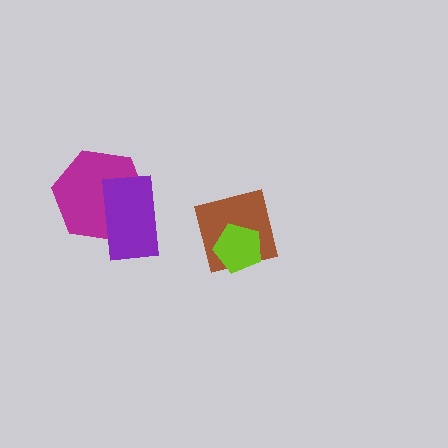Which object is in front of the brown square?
The lime pentagon is in front of the brown square.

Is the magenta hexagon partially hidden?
Yes, it is partially covered by another shape.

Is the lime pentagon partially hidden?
No, no other shape covers it.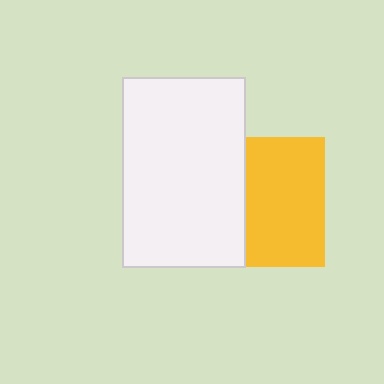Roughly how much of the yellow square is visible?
About half of it is visible (roughly 62%).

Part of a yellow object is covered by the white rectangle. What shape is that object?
It is a square.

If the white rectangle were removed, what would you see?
You would see the complete yellow square.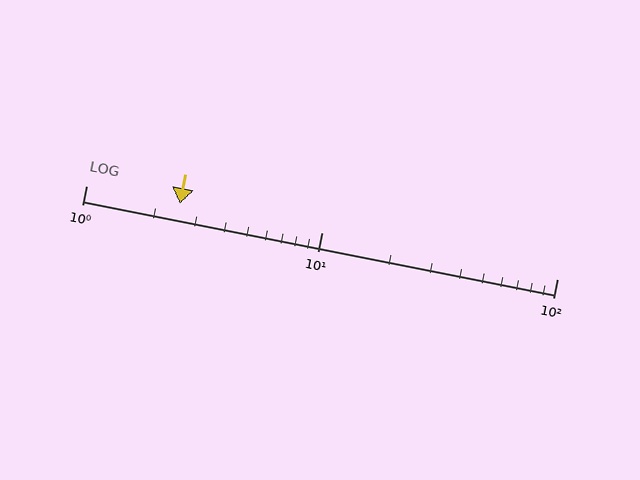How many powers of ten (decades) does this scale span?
The scale spans 2 decades, from 1 to 100.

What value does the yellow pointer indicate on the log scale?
The pointer indicates approximately 2.5.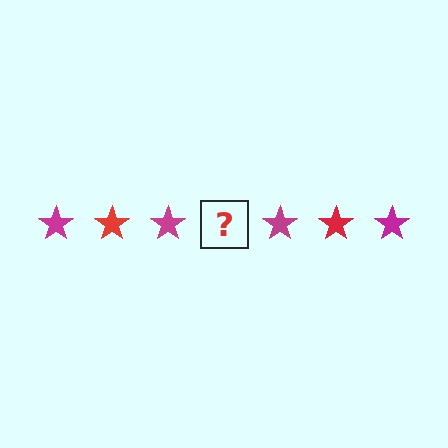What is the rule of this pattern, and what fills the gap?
The rule is that the pattern cycles through magenta, red stars. The gap should be filled with a red star.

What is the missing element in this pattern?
The missing element is a red star.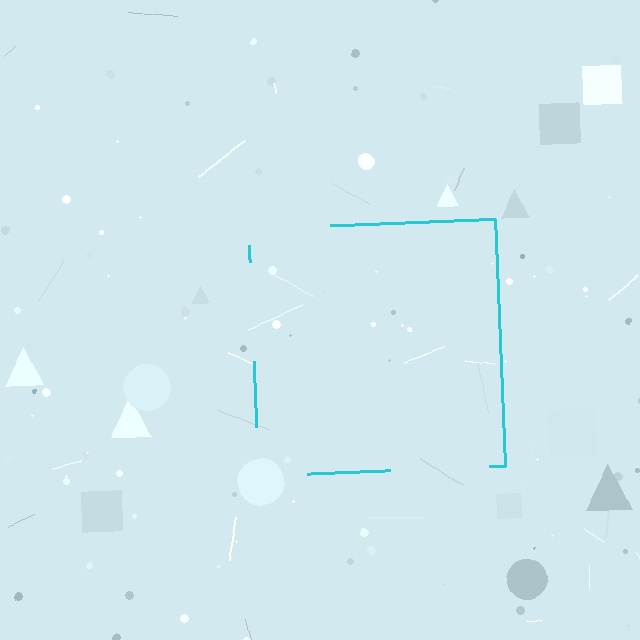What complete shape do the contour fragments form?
The contour fragments form a square.